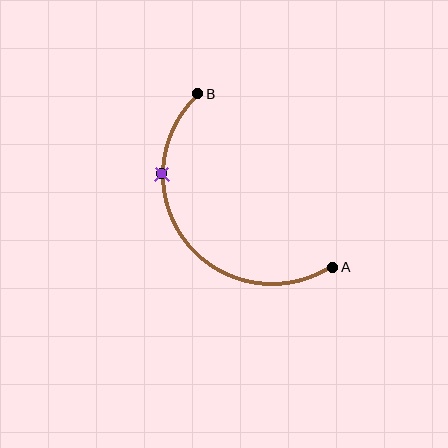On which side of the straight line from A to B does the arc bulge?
The arc bulges below and to the left of the straight line connecting A and B.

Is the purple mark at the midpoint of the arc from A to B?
No. The purple mark lies on the arc but is closer to endpoint B. The arc midpoint would be at the point on the curve equidistant along the arc from both A and B.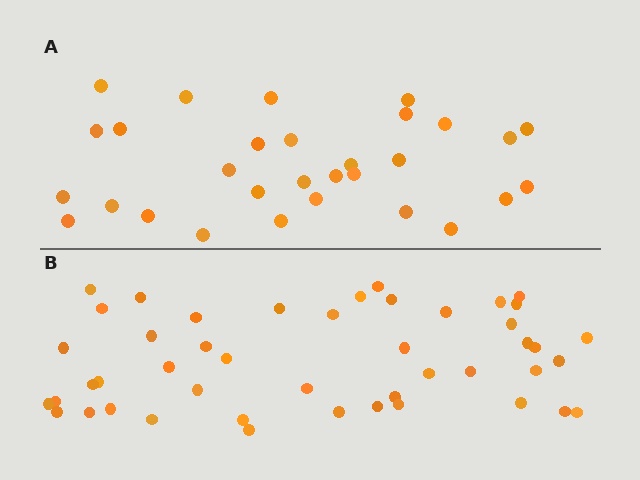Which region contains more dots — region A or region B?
Region B (the bottom region) has more dots.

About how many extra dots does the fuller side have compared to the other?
Region B has approximately 15 more dots than region A.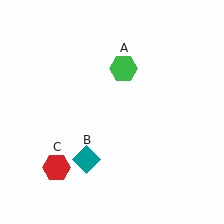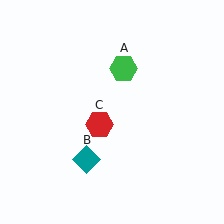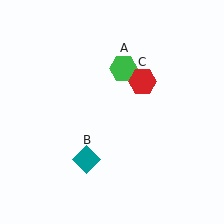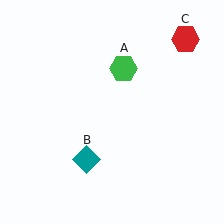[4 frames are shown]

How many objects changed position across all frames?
1 object changed position: red hexagon (object C).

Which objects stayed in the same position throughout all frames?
Green hexagon (object A) and teal diamond (object B) remained stationary.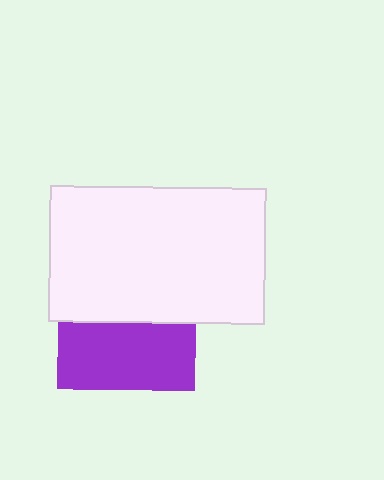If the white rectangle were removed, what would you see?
You would see the complete purple square.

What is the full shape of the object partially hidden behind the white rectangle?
The partially hidden object is a purple square.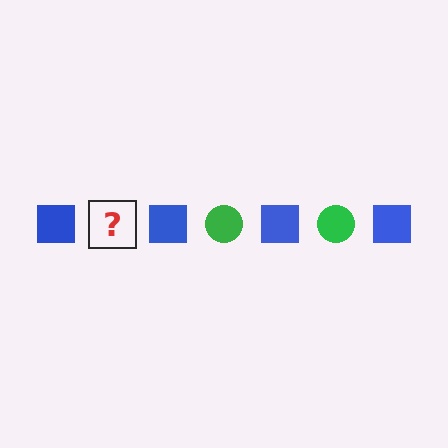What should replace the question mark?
The question mark should be replaced with a green circle.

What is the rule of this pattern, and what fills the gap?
The rule is that the pattern alternates between blue square and green circle. The gap should be filled with a green circle.